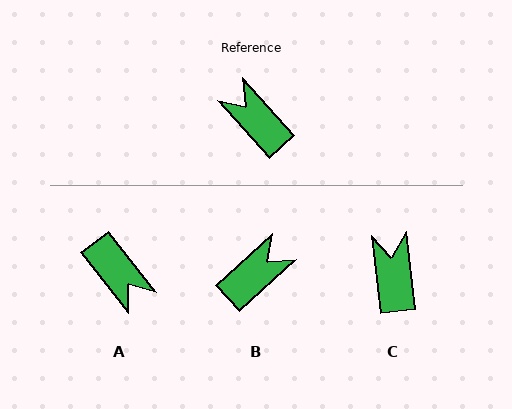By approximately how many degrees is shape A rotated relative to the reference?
Approximately 176 degrees counter-clockwise.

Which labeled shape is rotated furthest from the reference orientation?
A, about 176 degrees away.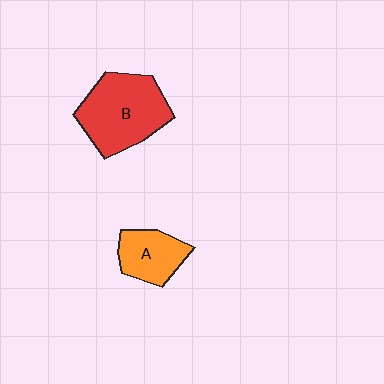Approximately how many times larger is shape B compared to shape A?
Approximately 1.8 times.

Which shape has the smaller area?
Shape A (orange).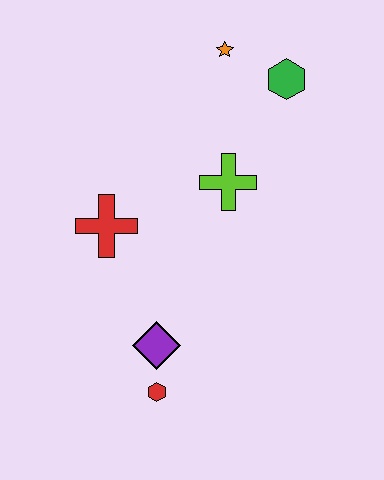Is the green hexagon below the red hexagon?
No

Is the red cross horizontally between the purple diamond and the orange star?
No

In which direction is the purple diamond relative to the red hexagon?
The purple diamond is above the red hexagon.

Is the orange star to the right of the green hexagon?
No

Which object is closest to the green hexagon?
The orange star is closest to the green hexagon.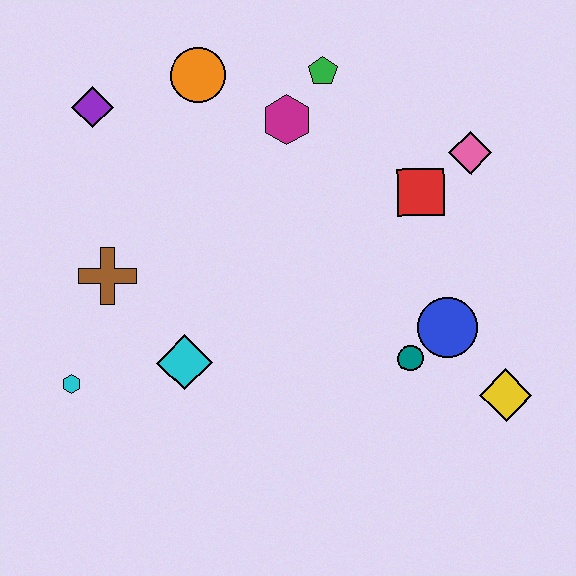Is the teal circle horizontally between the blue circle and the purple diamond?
Yes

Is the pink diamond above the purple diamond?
No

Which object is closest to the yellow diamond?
The blue circle is closest to the yellow diamond.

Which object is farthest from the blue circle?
The purple diamond is farthest from the blue circle.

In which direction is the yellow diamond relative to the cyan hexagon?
The yellow diamond is to the right of the cyan hexagon.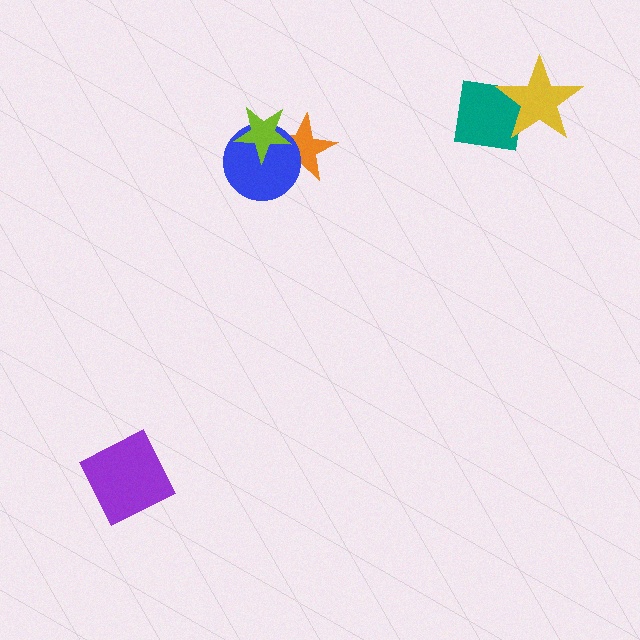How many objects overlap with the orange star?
2 objects overlap with the orange star.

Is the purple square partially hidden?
No, no other shape covers it.